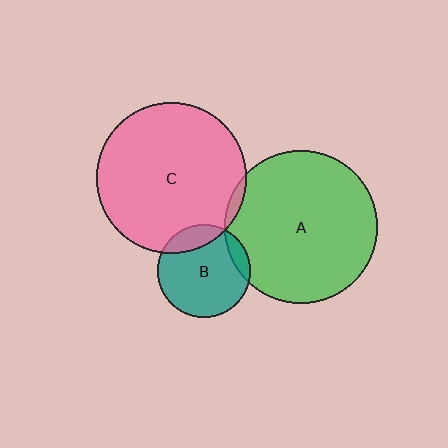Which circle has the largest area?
Circle A (green).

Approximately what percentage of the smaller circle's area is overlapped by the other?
Approximately 5%.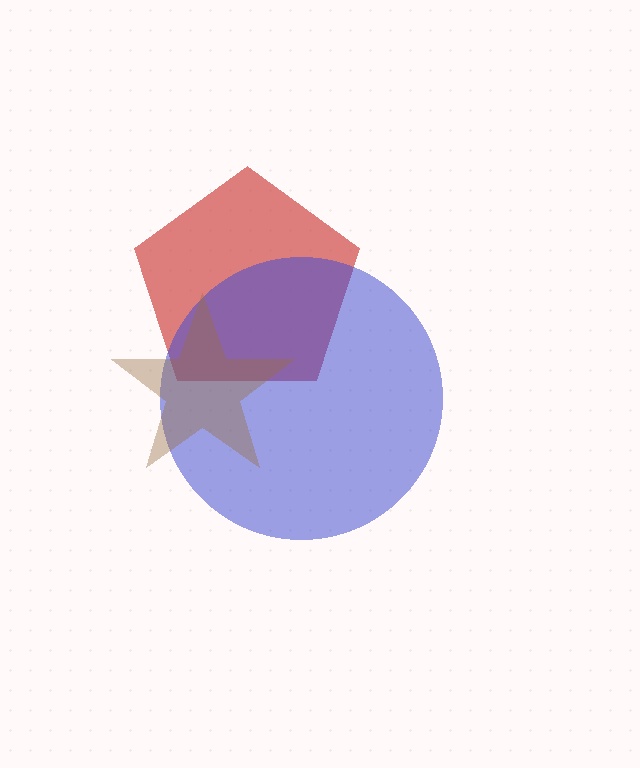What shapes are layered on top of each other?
The layered shapes are: a red pentagon, a blue circle, a brown star.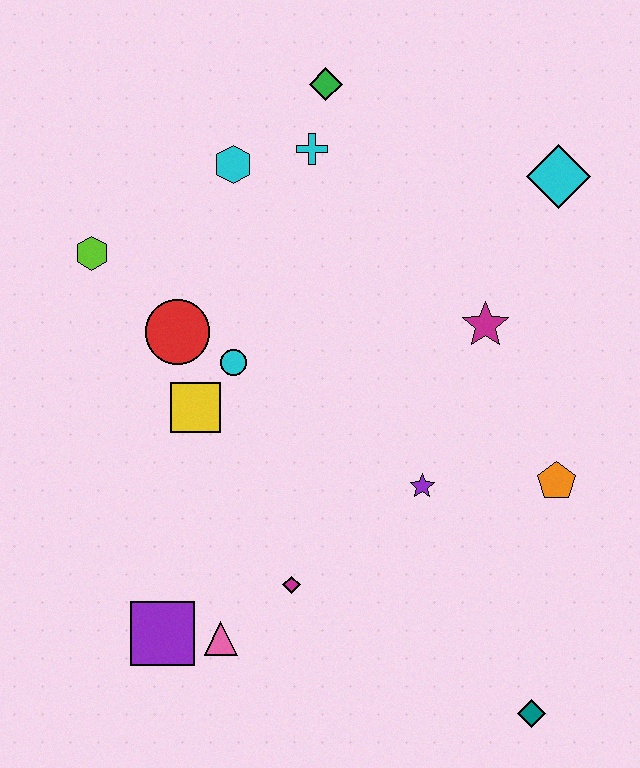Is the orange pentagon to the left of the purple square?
No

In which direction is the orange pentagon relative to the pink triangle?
The orange pentagon is to the right of the pink triangle.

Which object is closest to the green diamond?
The cyan cross is closest to the green diamond.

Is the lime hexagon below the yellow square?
No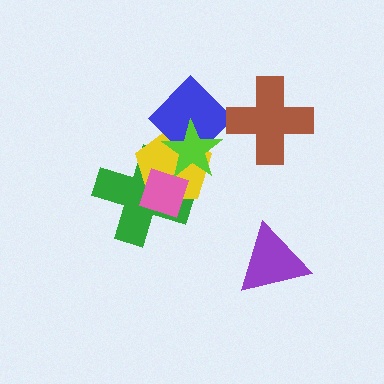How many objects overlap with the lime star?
4 objects overlap with the lime star.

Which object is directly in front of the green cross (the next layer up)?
The yellow pentagon is directly in front of the green cross.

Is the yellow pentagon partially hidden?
Yes, it is partially covered by another shape.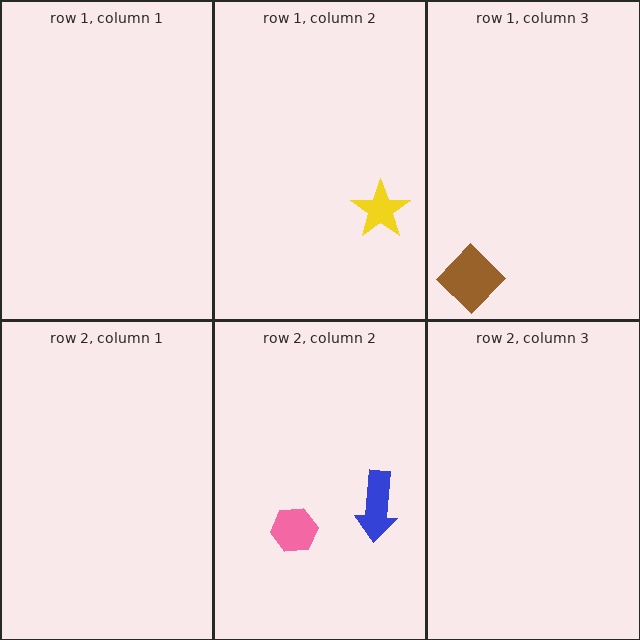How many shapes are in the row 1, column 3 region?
1.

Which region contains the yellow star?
The row 1, column 2 region.